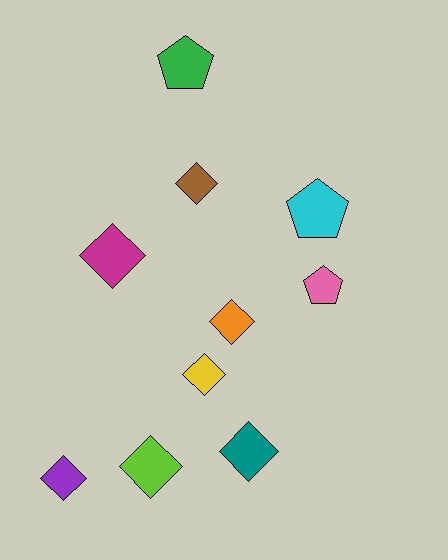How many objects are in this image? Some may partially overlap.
There are 10 objects.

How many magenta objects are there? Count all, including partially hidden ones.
There is 1 magenta object.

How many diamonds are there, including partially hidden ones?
There are 7 diamonds.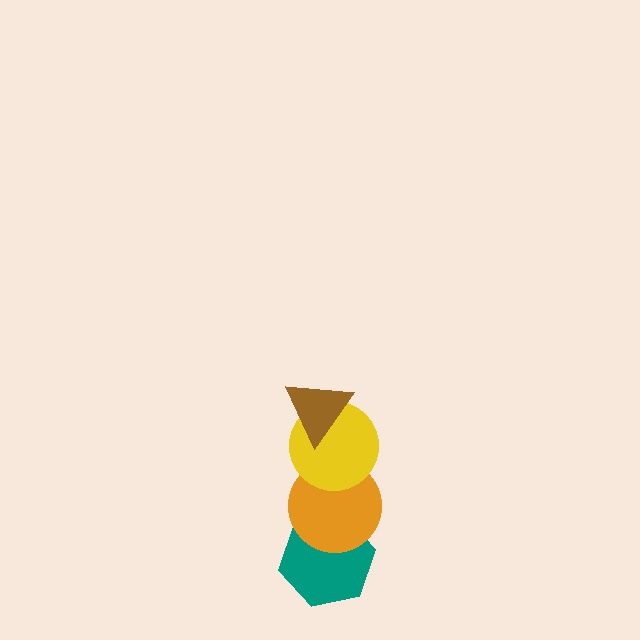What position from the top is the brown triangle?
The brown triangle is 1st from the top.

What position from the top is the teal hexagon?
The teal hexagon is 4th from the top.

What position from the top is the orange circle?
The orange circle is 3rd from the top.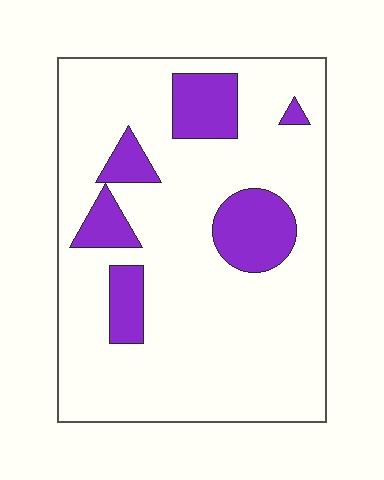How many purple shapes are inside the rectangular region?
6.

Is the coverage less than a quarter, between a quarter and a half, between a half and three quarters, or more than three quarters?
Less than a quarter.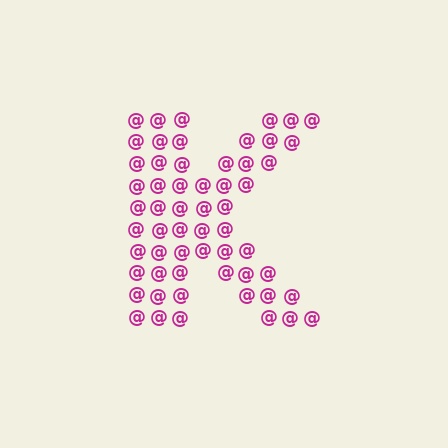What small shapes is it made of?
It is made of small at signs.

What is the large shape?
The large shape is the letter K.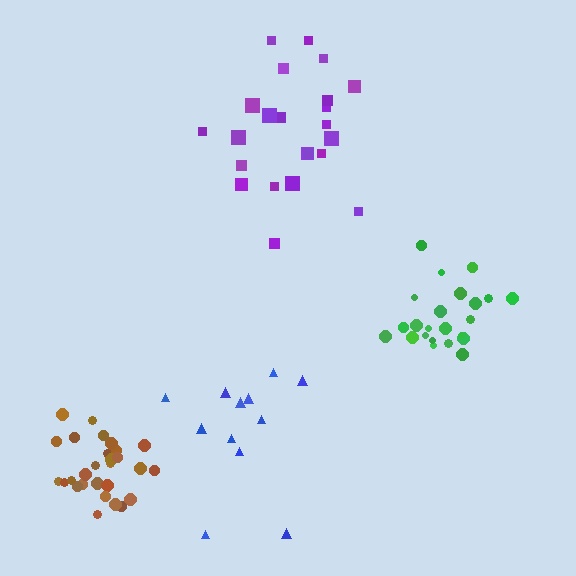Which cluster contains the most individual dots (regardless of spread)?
Brown (29).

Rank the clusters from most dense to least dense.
brown, green, purple, blue.